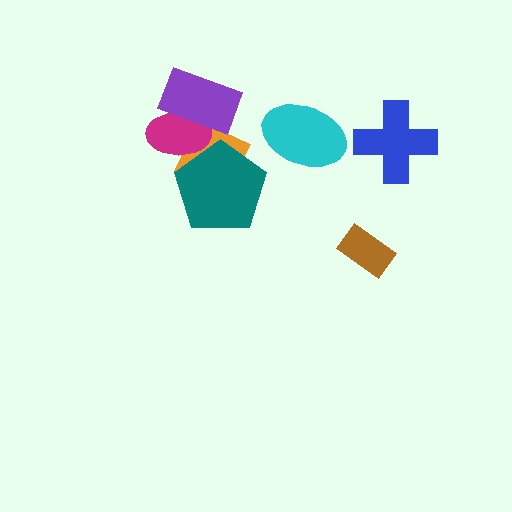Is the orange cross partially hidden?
Yes, it is partially covered by another shape.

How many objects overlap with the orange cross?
3 objects overlap with the orange cross.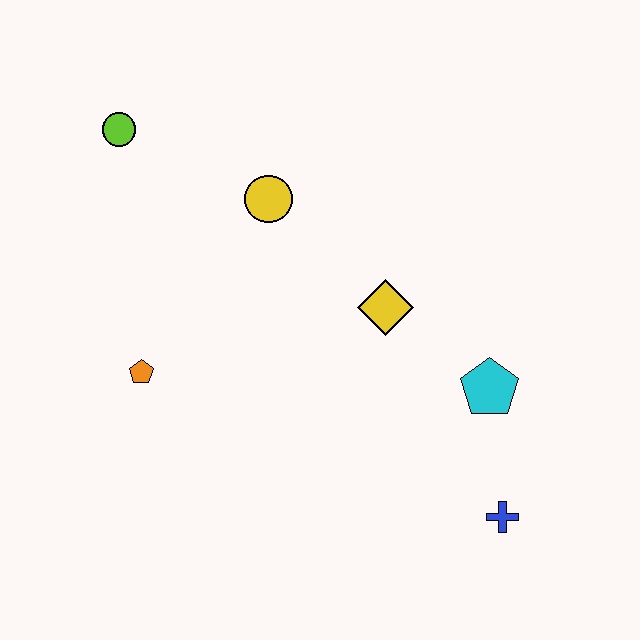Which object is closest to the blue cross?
The cyan pentagon is closest to the blue cross.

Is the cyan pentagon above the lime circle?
No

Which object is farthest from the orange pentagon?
The blue cross is farthest from the orange pentagon.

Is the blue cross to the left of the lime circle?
No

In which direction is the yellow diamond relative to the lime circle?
The yellow diamond is to the right of the lime circle.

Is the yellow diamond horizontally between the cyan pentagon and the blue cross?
No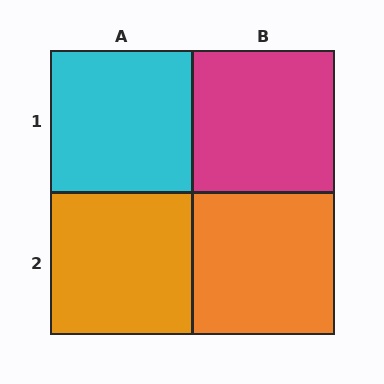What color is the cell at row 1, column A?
Cyan.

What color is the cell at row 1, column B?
Magenta.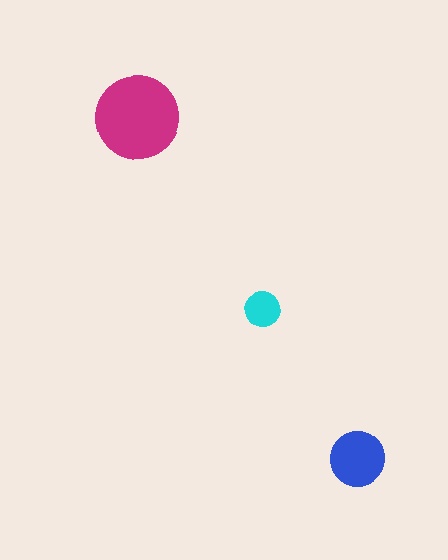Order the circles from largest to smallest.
the magenta one, the blue one, the cyan one.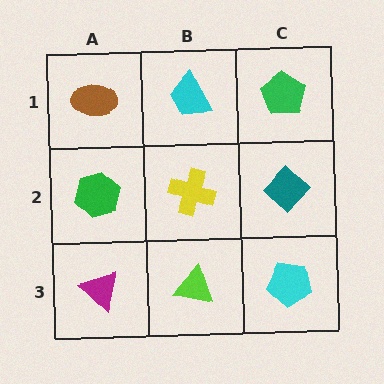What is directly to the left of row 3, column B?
A magenta triangle.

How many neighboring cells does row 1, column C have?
2.